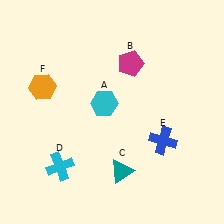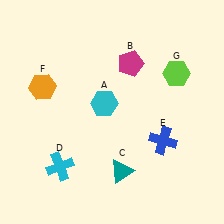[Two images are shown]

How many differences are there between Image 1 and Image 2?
There is 1 difference between the two images.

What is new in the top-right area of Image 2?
A lime hexagon (G) was added in the top-right area of Image 2.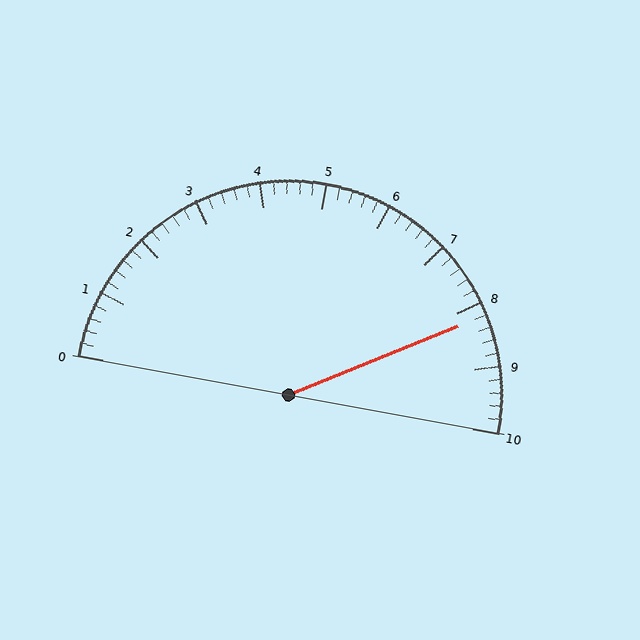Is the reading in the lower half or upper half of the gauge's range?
The reading is in the upper half of the range (0 to 10).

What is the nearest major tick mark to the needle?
The nearest major tick mark is 8.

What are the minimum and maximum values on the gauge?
The gauge ranges from 0 to 10.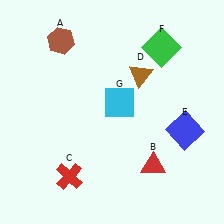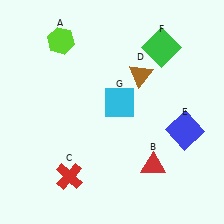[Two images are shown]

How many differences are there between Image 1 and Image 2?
There is 1 difference between the two images.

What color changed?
The hexagon (A) changed from brown in Image 1 to lime in Image 2.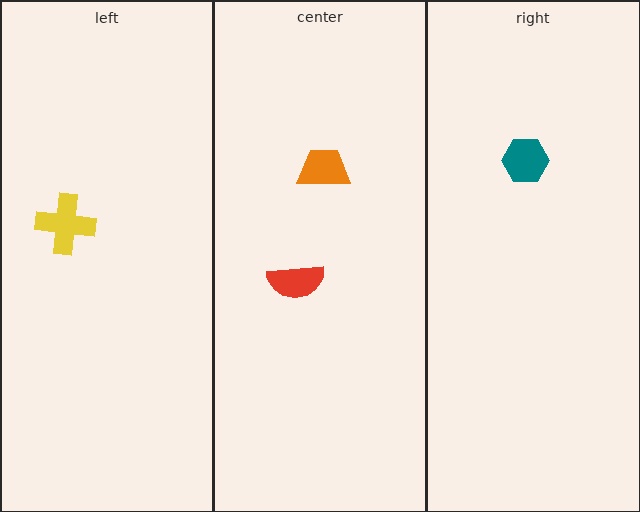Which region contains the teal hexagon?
The right region.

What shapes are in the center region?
The red semicircle, the orange trapezoid.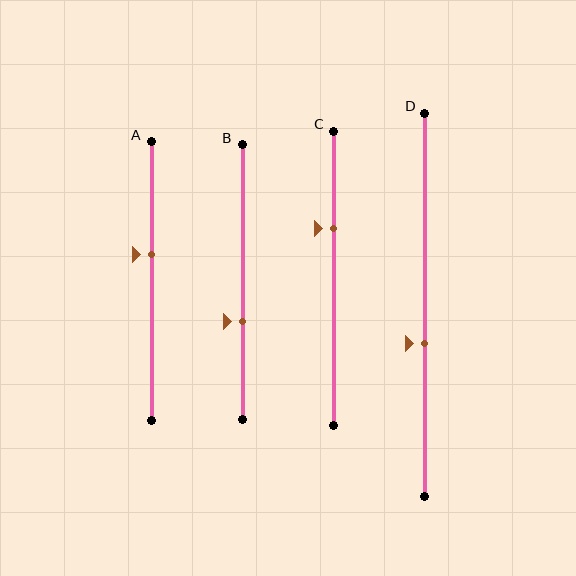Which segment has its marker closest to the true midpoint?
Segment A has its marker closest to the true midpoint.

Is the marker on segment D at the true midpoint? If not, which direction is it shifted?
No, the marker on segment D is shifted downward by about 10% of the segment length.